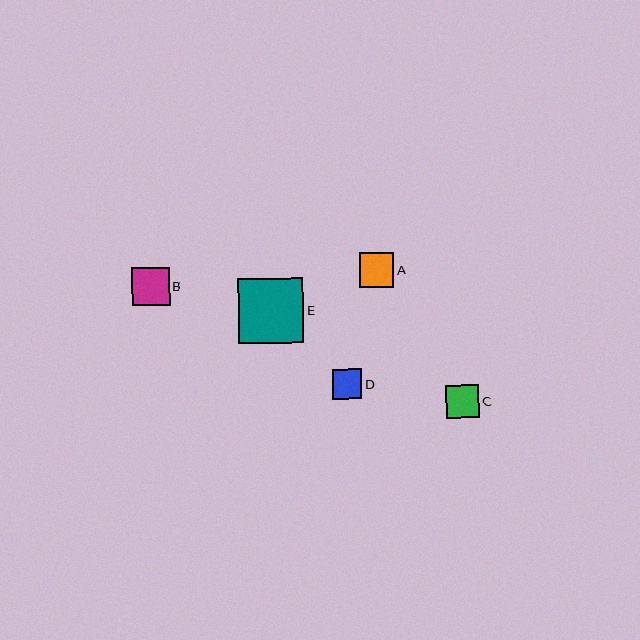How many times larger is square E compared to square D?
Square E is approximately 2.2 times the size of square D.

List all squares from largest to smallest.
From largest to smallest: E, B, A, C, D.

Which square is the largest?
Square E is the largest with a size of approximately 65 pixels.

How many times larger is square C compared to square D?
Square C is approximately 1.1 times the size of square D.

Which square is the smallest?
Square D is the smallest with a size of approximately 30 pixels.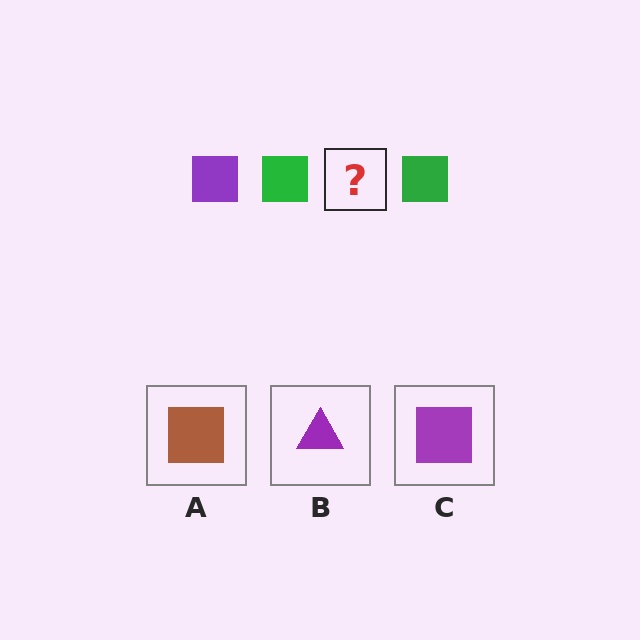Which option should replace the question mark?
Option C.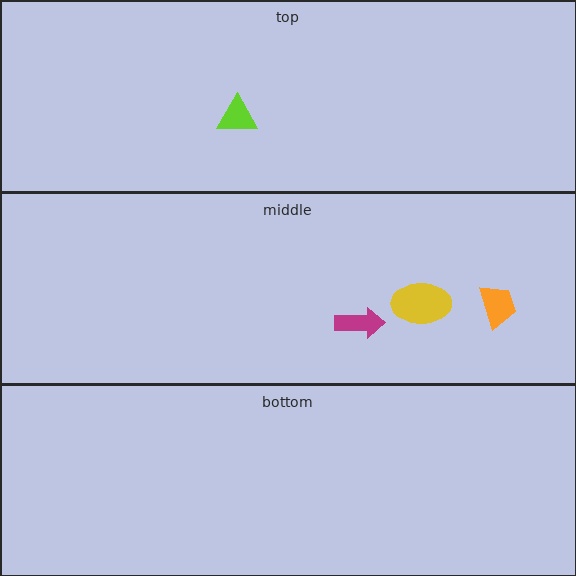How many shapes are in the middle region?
3.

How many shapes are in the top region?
1.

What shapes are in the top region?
The lime triangle.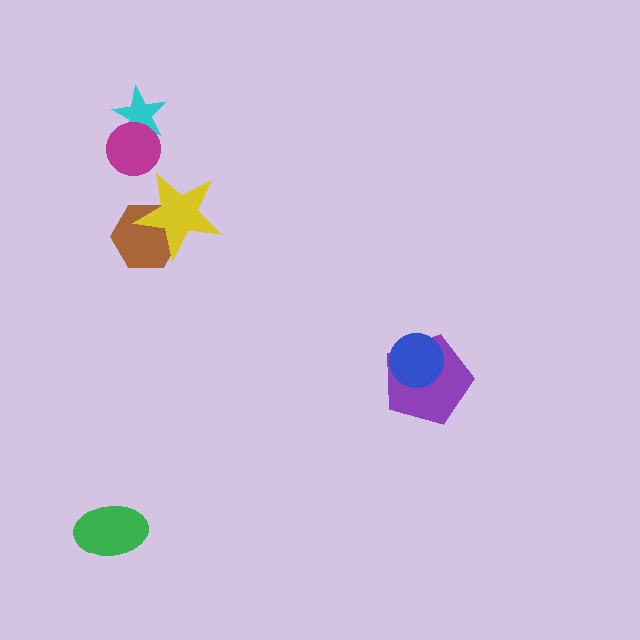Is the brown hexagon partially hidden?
Yes, it is partially covered by another shape.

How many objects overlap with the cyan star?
1 object overlaps with the cyan star.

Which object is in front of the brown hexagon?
The yellow star is in front of the brown hexagon.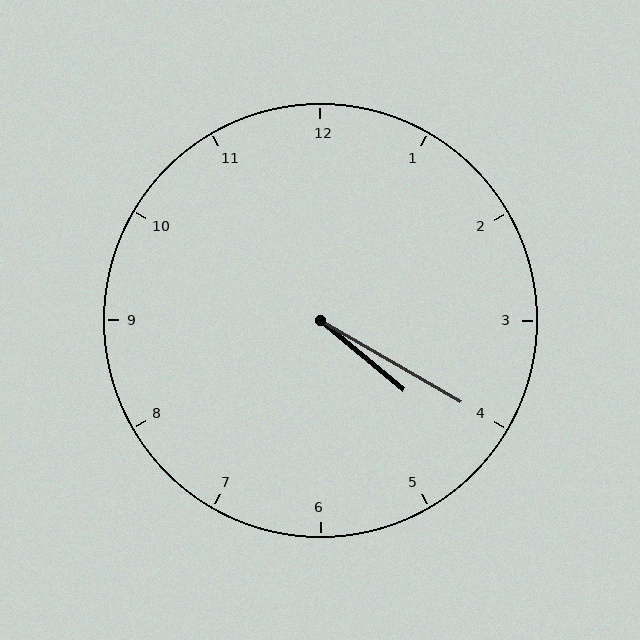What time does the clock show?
4:20.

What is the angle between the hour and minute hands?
Approximately 10 degrees.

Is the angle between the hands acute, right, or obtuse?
It is acute.